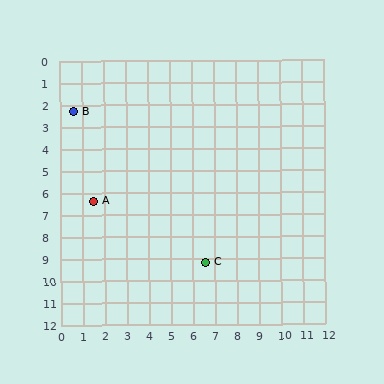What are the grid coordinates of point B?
Point B is at approximately (0.6, 2.3).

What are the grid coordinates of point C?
Point C is at approximately (6.6, 9.2).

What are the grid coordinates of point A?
Point A is at approximately (1.5, 6.4).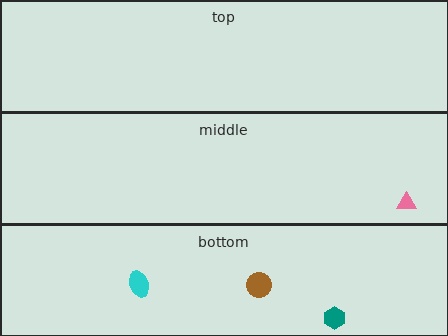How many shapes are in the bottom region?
3.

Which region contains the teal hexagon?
The bottom region.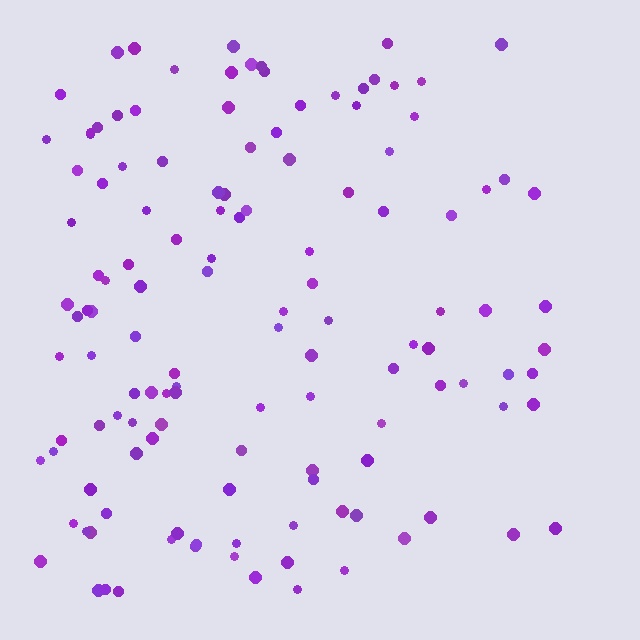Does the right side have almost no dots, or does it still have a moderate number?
Still a moderate number, just noticeably fewer than the left.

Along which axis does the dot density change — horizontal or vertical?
Horizontal.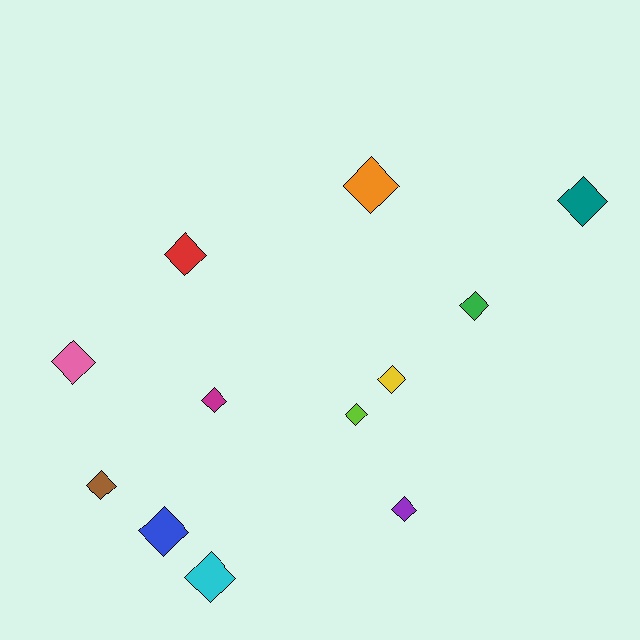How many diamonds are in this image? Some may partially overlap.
There are 12 diamonds.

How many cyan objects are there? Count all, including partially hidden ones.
There is 1 cyan object.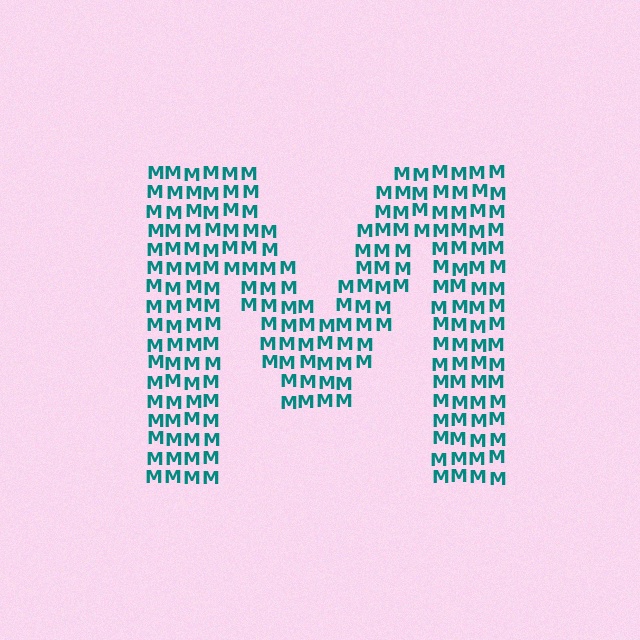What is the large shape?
The large shape is the letter M.